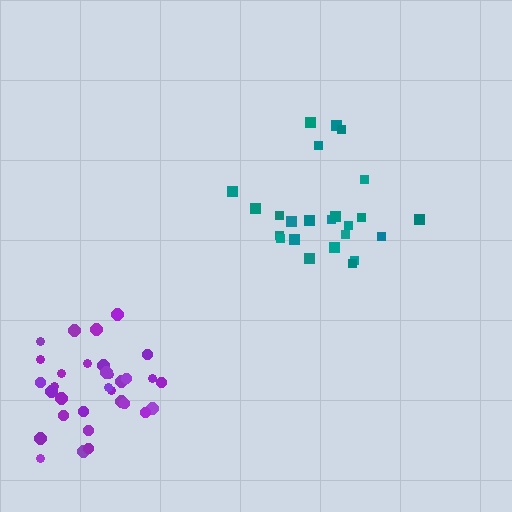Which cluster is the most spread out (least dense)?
Teal.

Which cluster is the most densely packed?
Purple.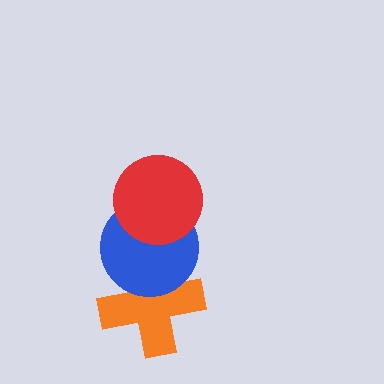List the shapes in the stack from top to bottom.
From top to bottom: the red circle, the blue circle, the orange cross.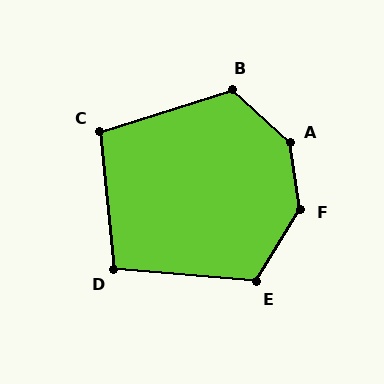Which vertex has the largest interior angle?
A, at approximately 141 degrees.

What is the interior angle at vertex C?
Approximately 102 degrees (obtuse).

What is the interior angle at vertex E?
Approximately 117 degrees (obtuse).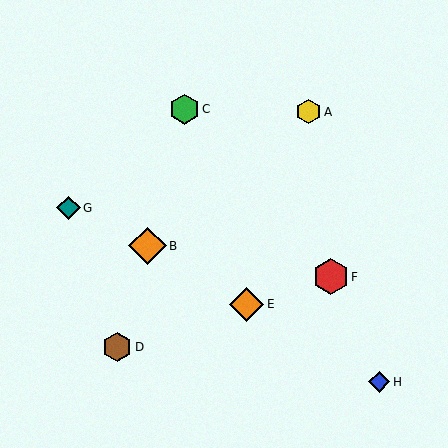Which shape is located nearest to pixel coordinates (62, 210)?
The teal diamond (labeled G) at (68, 208) is nearest to that location.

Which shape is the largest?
The orange diamond (labeled B) is the largest.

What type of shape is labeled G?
Shape G is a teal diamond.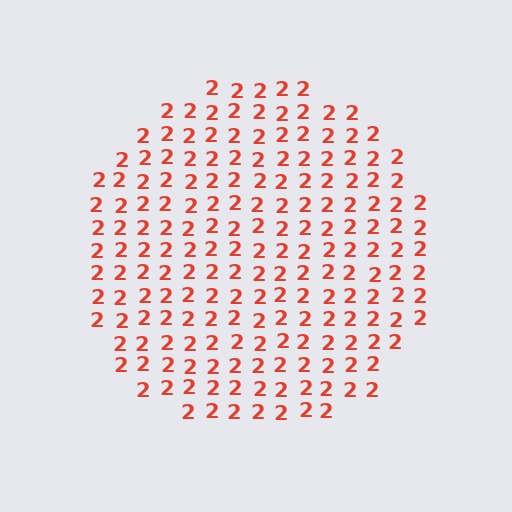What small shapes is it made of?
It is made of small digit 2's.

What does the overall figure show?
The overall figure shows a circle.